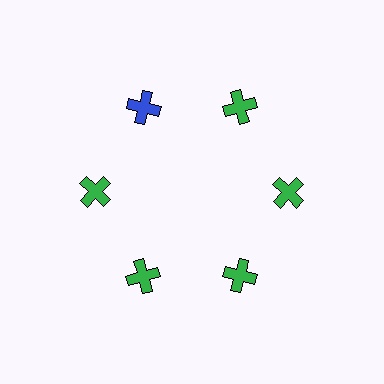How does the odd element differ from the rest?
It has a different color: blue instead of green.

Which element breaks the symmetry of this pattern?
The blue cross at roughly the 11 o'clock position breaks the symmetry. All other shapes are green crosses.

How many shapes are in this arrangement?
There are 6 shapes arranged in a ring pattern.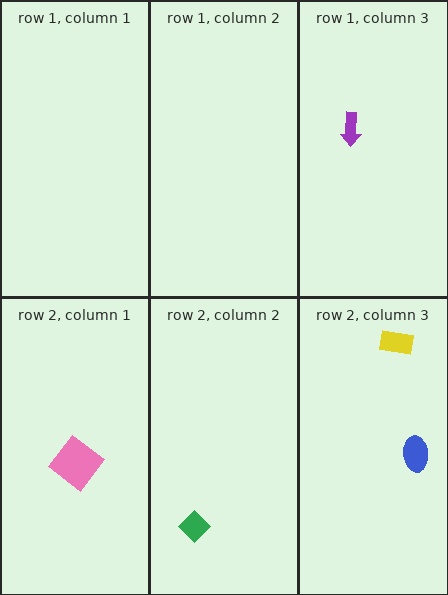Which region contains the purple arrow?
The row 1, column 3 region.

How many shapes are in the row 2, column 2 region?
1.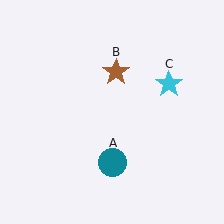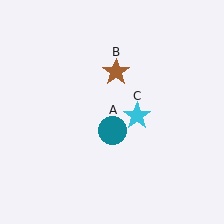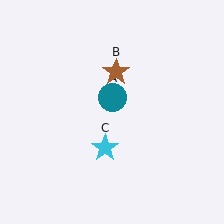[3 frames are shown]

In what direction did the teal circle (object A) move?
The teal circle (object A) moved up.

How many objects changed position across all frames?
2 objects changed position: teal circle (object A), cyan star (object C).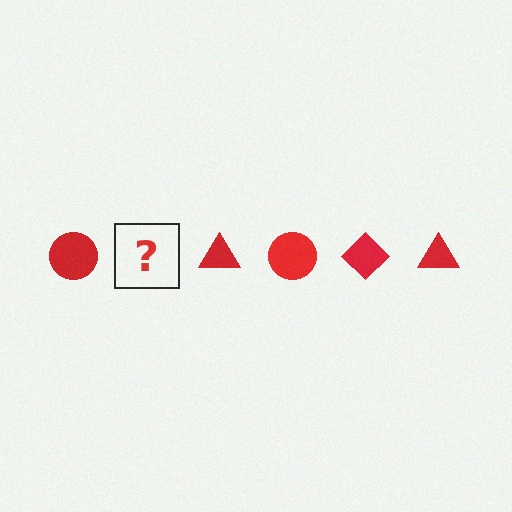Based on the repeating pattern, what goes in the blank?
The blank should be a red diamond.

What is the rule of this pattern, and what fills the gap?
The rule is that the pattern cycles through circle, diamond, triangle shapes in red. The gap should be filled with a red diamond.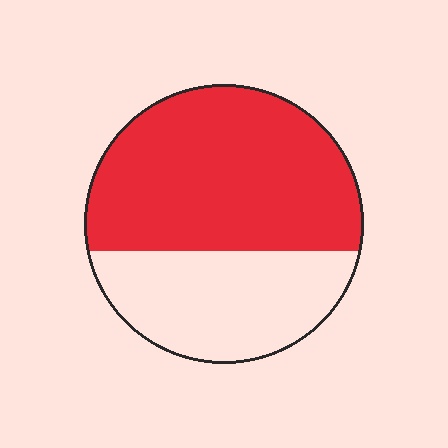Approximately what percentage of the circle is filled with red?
Approximately 60%.